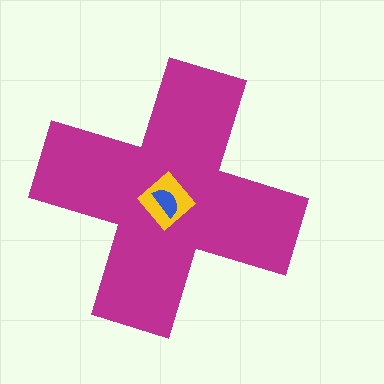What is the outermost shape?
The magenta cross.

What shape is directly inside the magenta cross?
The yellow diamond.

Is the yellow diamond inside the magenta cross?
Yes.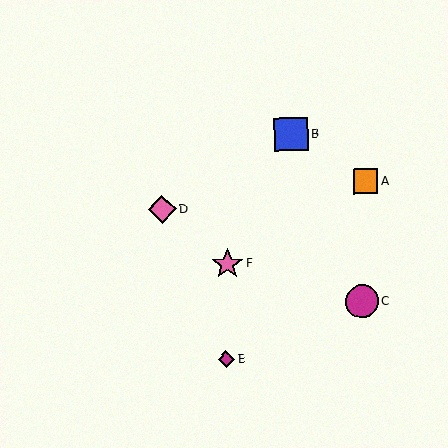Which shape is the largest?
The blue square (labeled B) is the largest.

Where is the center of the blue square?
The center of the blue square is at (291, 134).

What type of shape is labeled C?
Shape C is a magenta circle.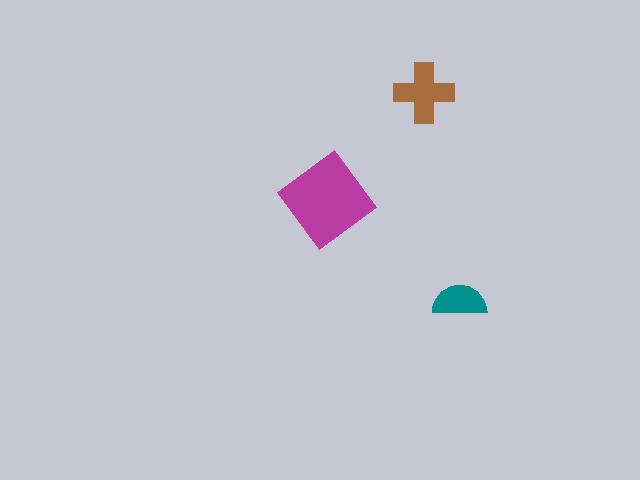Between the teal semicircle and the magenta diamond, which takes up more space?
The magenta diamond.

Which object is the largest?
The magenta diamond.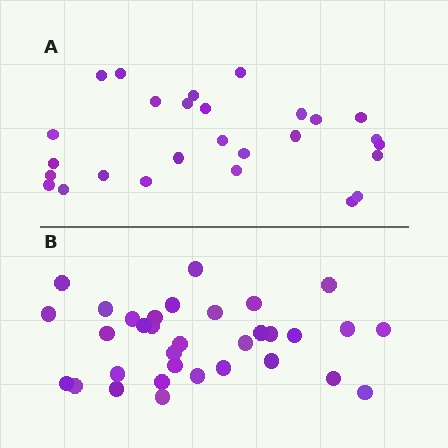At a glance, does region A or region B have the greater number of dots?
Region B (the bottom region) has more dots.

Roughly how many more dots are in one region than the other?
Region B has about 6 more dots than region A.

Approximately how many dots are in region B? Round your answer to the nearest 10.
About 30 dots. (The exact count is 33, which rounds to 30.)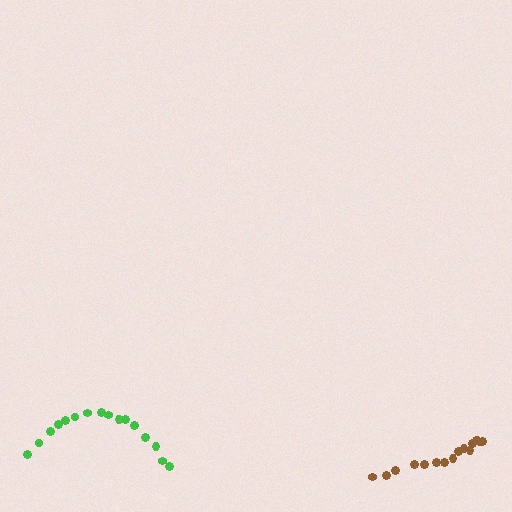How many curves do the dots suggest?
There are 2 distinct paths.